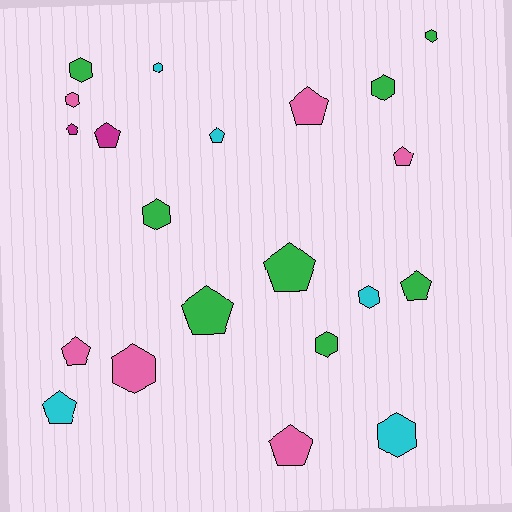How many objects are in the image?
There are 21 objects.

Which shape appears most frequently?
Pentagon, with 11 objects.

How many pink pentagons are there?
There are 4 pink pentagons.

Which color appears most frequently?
Green, with 8 objects.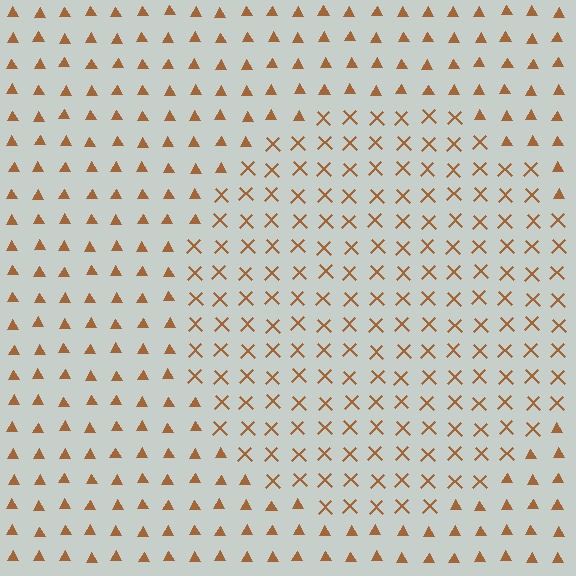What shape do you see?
I see a circle.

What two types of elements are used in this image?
The image uses X marks inside the circle region and triangles outside it.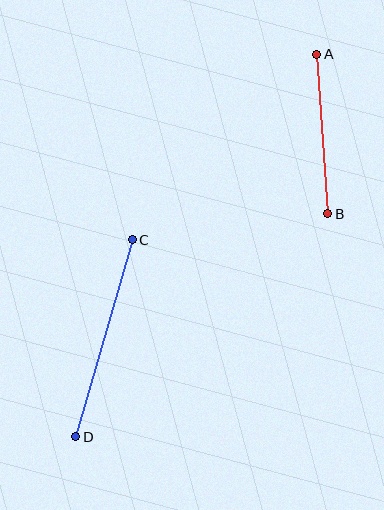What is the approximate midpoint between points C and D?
The midpoint is at approximately (104, 338) pixels.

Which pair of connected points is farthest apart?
Points C and D are farthest apart.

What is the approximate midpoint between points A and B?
The midpoint is at approximately (322, 134) pixels.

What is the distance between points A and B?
The distance is approximately 160 pixels.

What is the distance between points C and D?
The distance is approximately 205 pixels.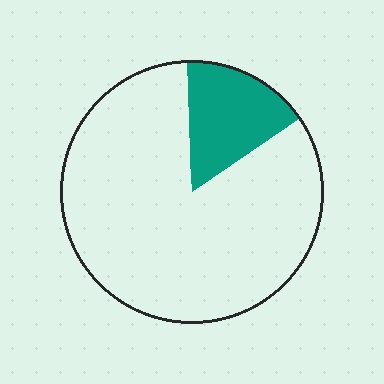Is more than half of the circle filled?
No.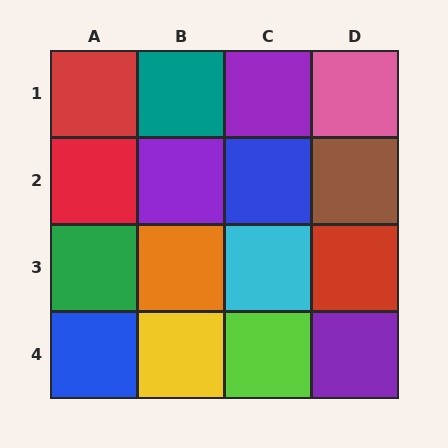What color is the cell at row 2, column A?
Red.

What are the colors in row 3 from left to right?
Green, orange, cyan, red.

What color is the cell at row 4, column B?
Yellow.